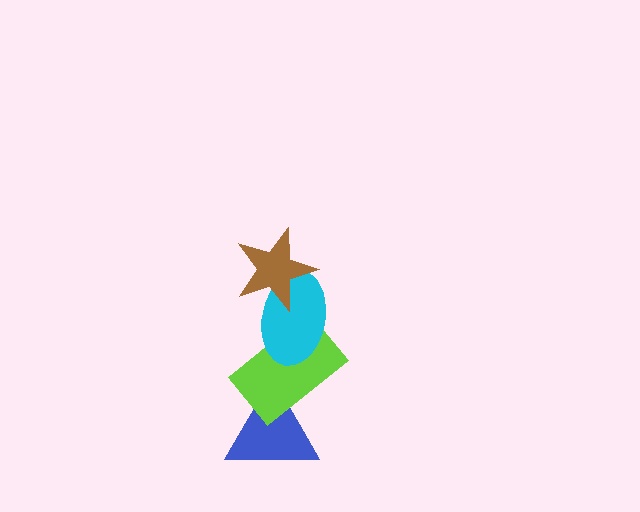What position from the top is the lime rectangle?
The lime rectangle is 3rd from the top.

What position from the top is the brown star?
The brown star is 1st from the top.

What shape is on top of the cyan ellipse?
The brown star is on top of the cyan ellipse.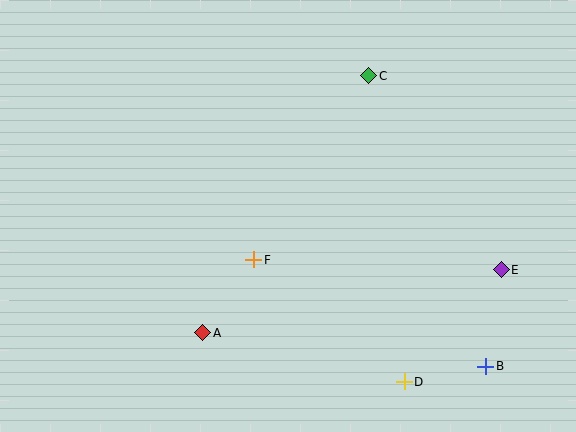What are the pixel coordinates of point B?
Point B is at (486, 366).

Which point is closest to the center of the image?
Point F at (254, 260) is closest to the center.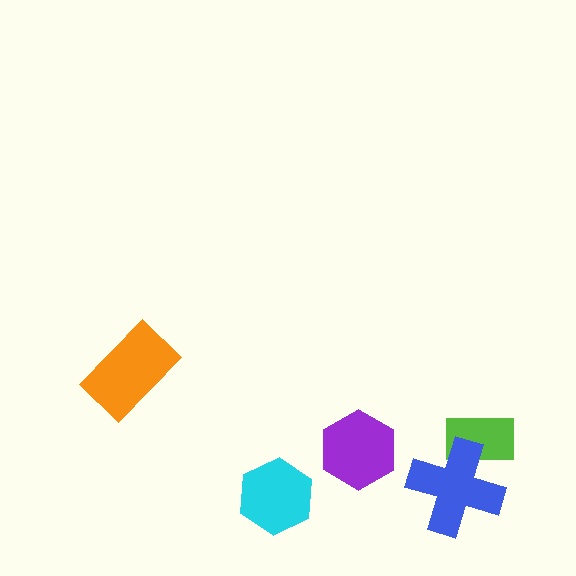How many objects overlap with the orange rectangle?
0 objects overlap with the orange rectangle.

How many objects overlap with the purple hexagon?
0 objects overlap with the purple hexagon.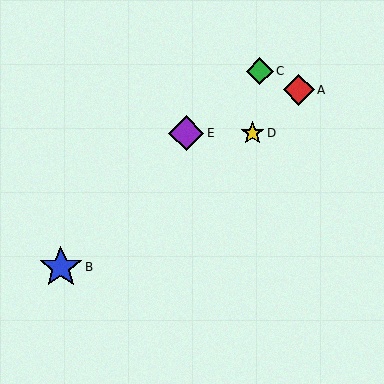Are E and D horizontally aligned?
Yes, both are at y≈133.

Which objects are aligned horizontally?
Objects D, E are aligned horizontally.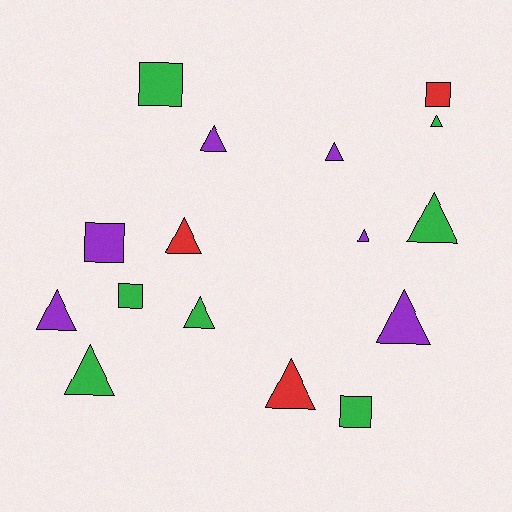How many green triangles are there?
There are 4 green triangles.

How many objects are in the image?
There are 16 objects.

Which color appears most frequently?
Green, with 7 objects.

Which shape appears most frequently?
Triangle, with 11 objects.